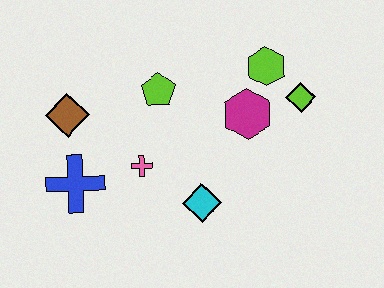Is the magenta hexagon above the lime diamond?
No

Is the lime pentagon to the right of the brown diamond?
Yes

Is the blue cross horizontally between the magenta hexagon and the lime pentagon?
No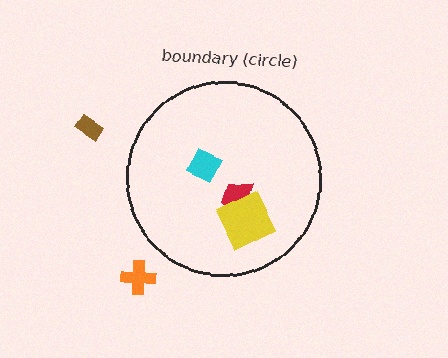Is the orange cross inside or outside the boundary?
Outside.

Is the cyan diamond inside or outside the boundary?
Inside.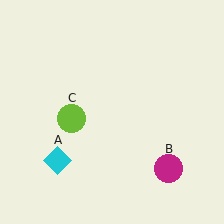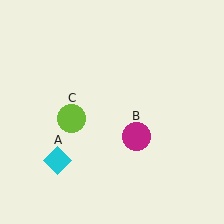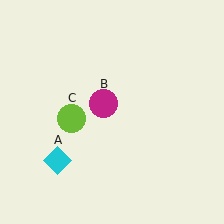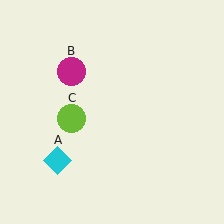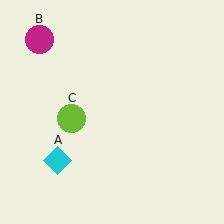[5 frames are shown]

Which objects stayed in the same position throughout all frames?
Cyan diamond (object A) and lime circle (object C) remained stationary.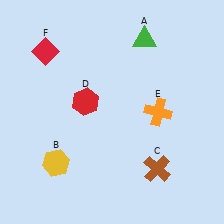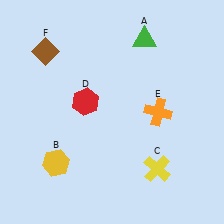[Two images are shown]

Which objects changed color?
C changed from brown to yellow. F changed from red to brown.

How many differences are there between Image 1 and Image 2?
There are 2 differences between the two images.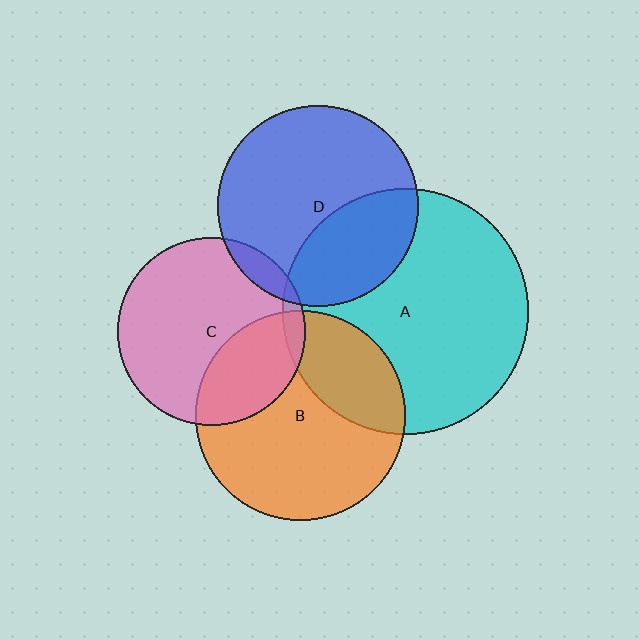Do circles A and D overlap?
Yes.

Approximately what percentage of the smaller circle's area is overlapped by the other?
Approximately 35%.